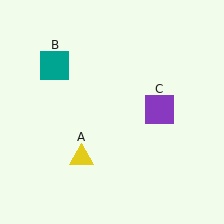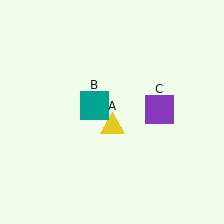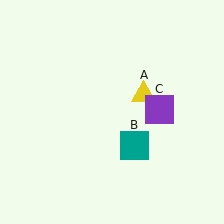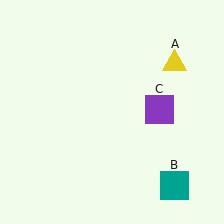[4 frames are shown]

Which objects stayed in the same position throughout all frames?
Purple square (object C) remained stationary.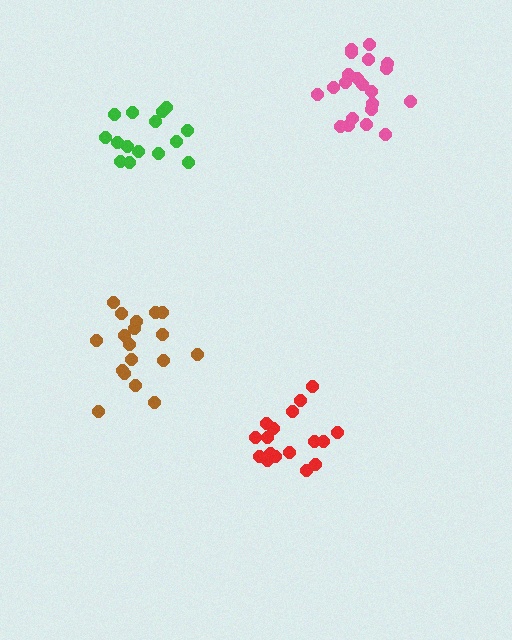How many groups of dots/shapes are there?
There are 4 groups.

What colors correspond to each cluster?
The clusters are colored: pink, red, green, brown.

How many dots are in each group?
Group 1: 21 dots, Group 2: 17 dots, Group 3: 15 dots, Group 4: 18 dots (71 total).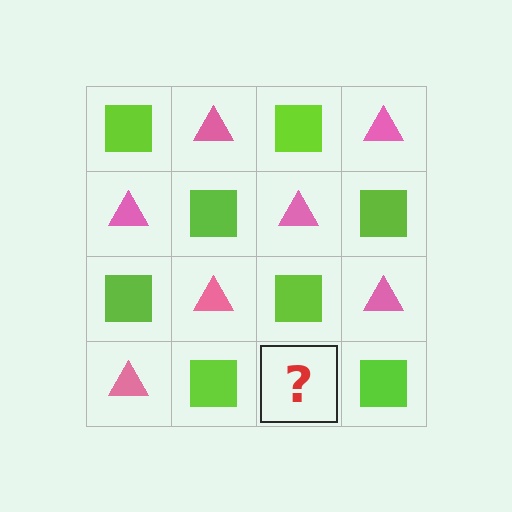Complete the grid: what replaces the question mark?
The question mark should be replaced with a pink triangle.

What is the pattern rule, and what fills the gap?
The rule is that it alternates lime square and pink triangle in a checkerboard pattern. The gap should be filled with a pink triangle.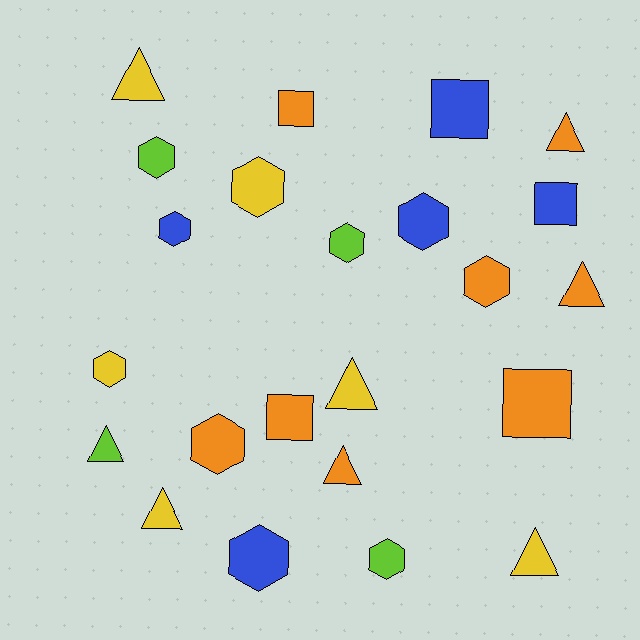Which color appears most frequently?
Orange, with 8 objects.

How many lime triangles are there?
There is 1 lime triangle.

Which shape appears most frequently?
Hexagon, with 10 objects.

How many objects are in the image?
There are 23 objects.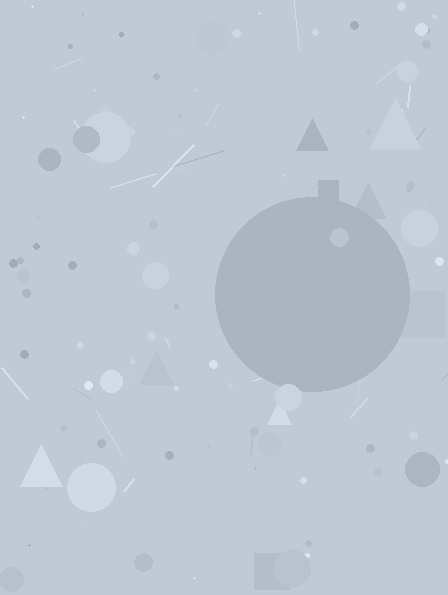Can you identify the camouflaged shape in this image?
The camouflaged shape is a circle.